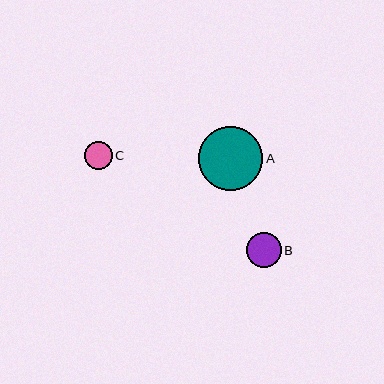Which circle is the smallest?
Circle C is the smallest with a size of approximately 28 pixels.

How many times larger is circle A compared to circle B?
Circle A is approximately 1.9 times the size of circle B.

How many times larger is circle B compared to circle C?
Circle B is approximately 1.2 times the size of circle C.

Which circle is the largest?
Circle A is the largest with a size of approximately 64 pixels.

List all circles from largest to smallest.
From largest to smallest: A, B, C.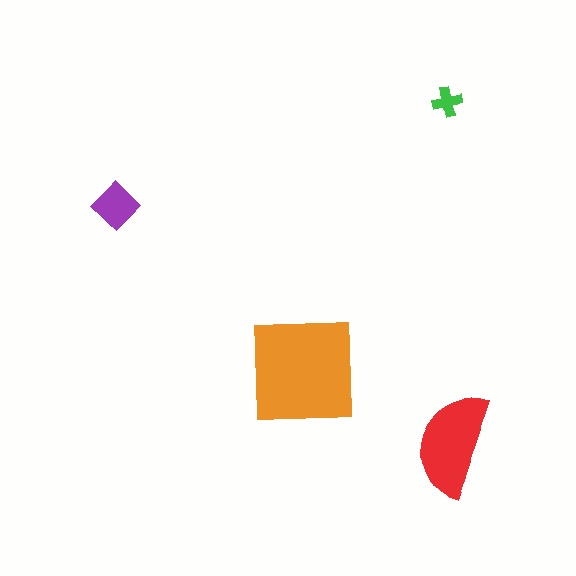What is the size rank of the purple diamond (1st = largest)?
3rd.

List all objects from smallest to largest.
The green cross, the purple diamond, the red semicircle, the orange square.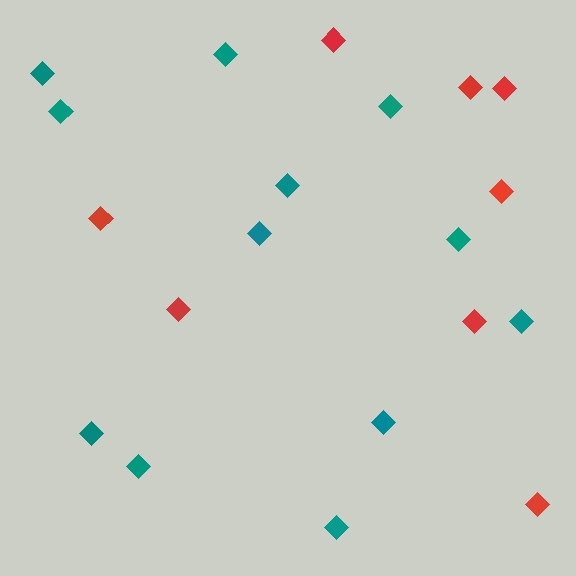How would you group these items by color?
There are 2 groups: one group of red diamonds (8) and one group of teal diamonds (12).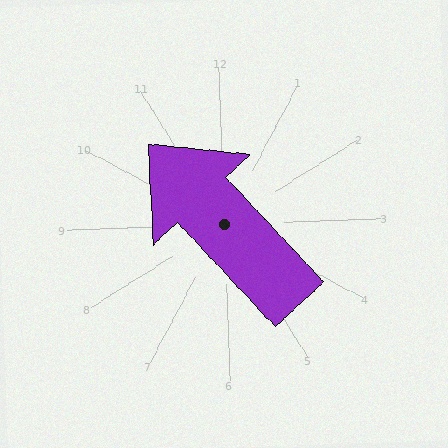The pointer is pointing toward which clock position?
Roughly 11 o'clock.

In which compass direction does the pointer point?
Northwest.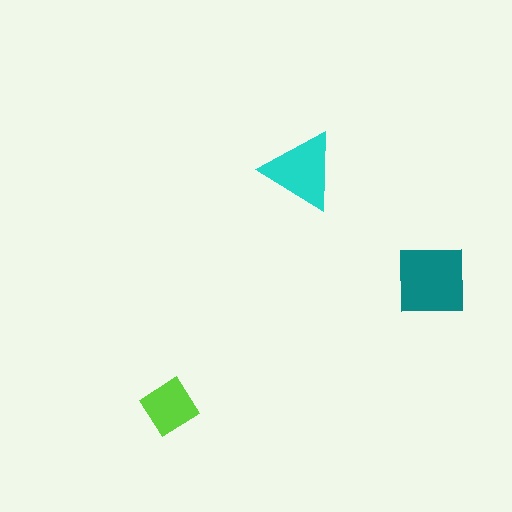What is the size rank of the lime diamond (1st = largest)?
3rd.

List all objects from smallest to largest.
The lime diamond, the cyan triangle, the teal square.